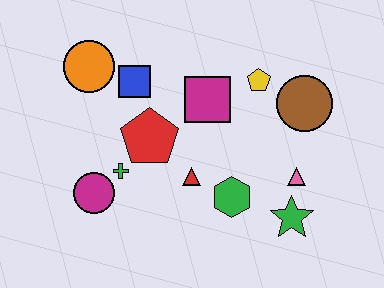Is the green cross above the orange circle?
No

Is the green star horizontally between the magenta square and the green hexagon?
No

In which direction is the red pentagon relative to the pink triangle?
The red pentagon is to the left of the pink triangle.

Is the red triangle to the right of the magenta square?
No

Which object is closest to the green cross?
The magenta circle is closest to the green cross.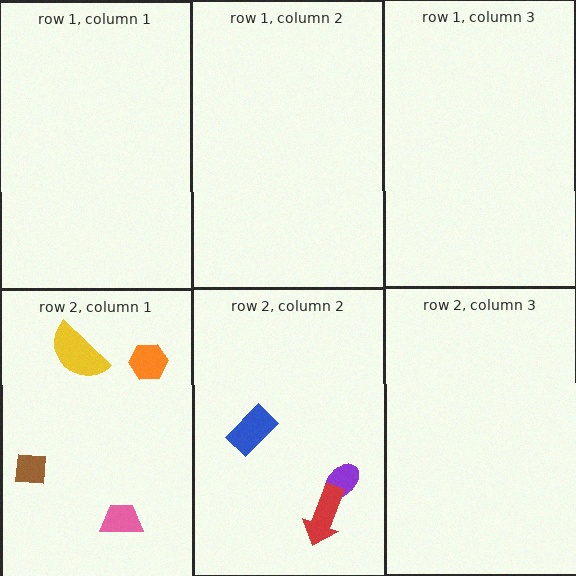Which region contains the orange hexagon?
The row 2, column 1 region.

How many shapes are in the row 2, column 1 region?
4.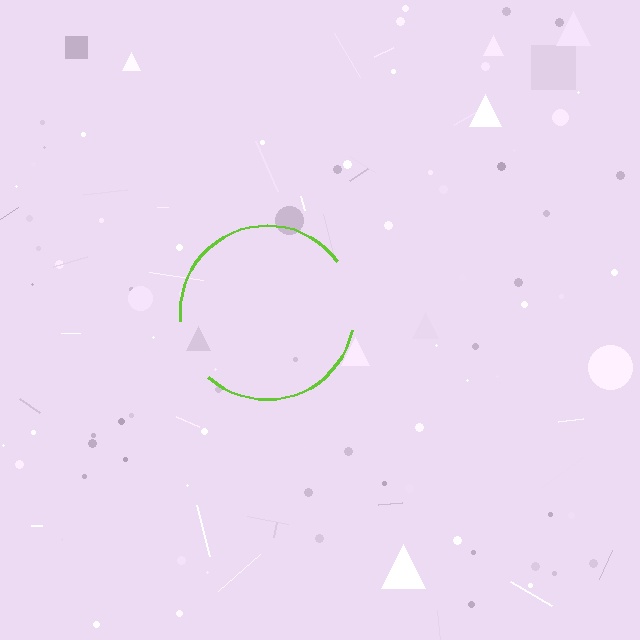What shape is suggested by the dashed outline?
The dashed outline suggests a circle.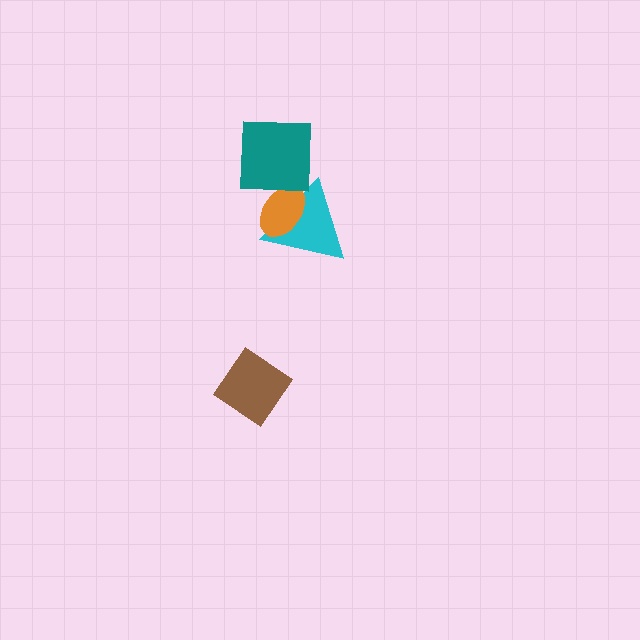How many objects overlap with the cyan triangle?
2 objects overlap with the cyan triangle.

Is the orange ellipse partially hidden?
Yes, it is partially covered by another shape.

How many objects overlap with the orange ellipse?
2 objects overlap with the orange ellipse.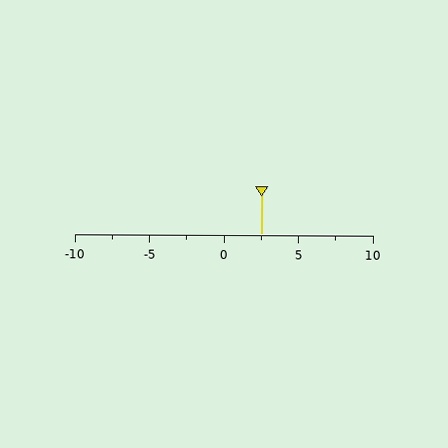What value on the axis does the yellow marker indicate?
The marker indicates approximately 2.5.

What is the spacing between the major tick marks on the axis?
The major ticks are spaced 5 apart.